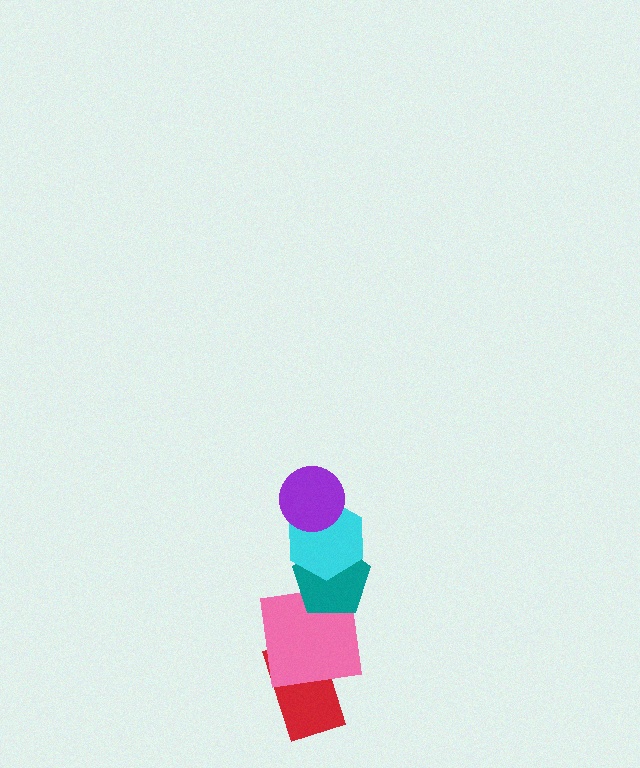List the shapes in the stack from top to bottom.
From top to bottom: the purple circle, the cyan hexagon, the teal pentagon, the pink square, the red rectangle.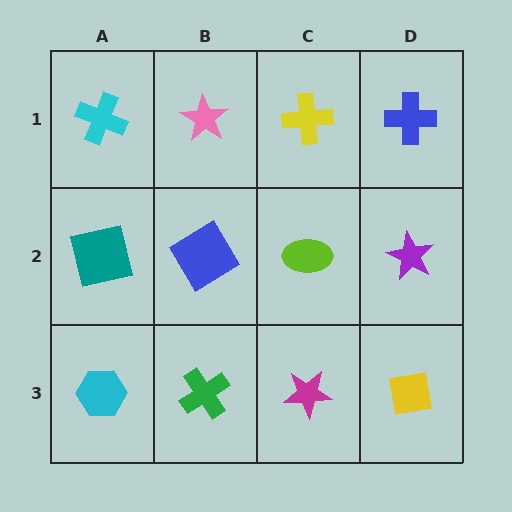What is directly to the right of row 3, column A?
A green cross.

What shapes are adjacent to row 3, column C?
A lime ellipse (row 2, column C), a green cross (row 3, column B), a yellow square (row 3, column D).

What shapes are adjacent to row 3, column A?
A teal square (row 2, column A), a green cross (row 3, column B).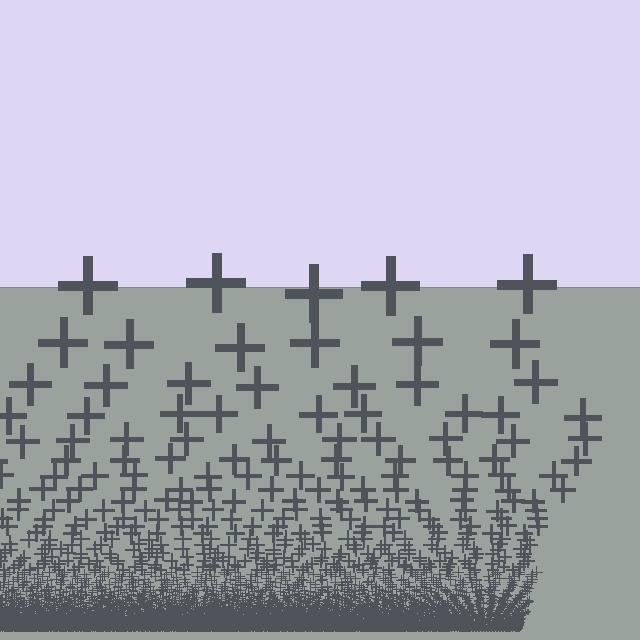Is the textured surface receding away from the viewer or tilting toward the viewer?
The surface appears to tilt toward the viewer. Texture elements get larger and sparser toward the top.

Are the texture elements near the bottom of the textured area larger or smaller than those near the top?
Smaller. The gradient is inverted — elements near the bottom are smaller and denser.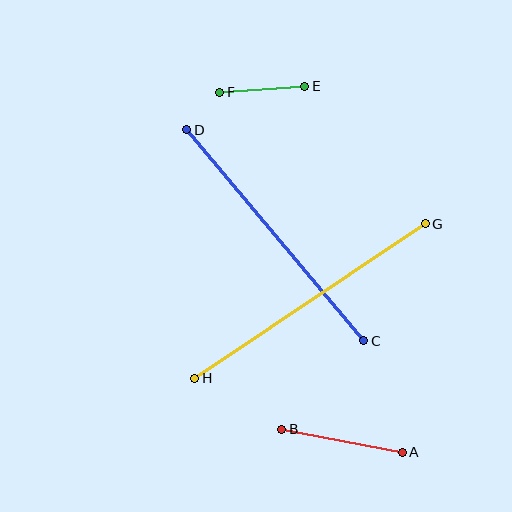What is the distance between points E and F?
The distance is approximately 85 pixels.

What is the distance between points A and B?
The distance is approximately 123 pixels.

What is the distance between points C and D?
The distance is approximately 275 pixels.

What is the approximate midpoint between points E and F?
The midpoint is at approximately (262, 89) pixels.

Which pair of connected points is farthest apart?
Points G and H are farthest apart.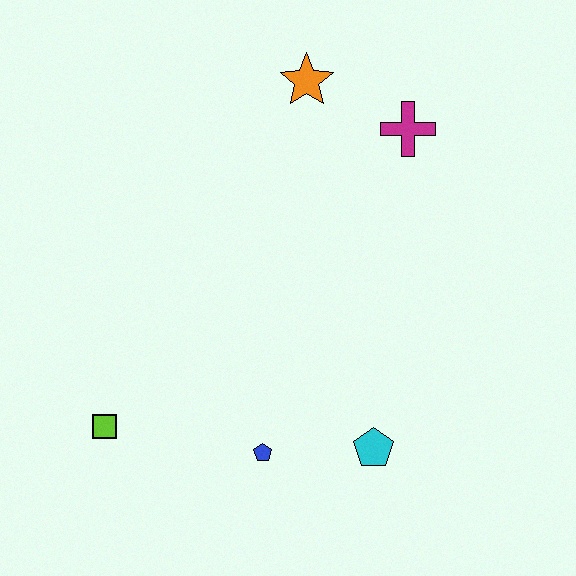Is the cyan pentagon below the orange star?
Yes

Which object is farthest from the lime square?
The magenta cross is farthest from the lime square.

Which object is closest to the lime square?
The blue pentagon is closest to the lime square.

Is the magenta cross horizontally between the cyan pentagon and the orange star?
No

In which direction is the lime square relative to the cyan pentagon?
The lime square is to the left of the cyan pentagon.